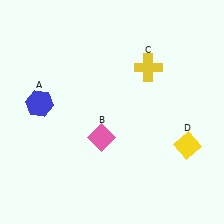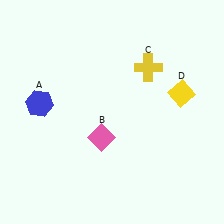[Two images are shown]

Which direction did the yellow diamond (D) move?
The yellow diamond (D) moved up.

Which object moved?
The yellow diamond (D) moved up.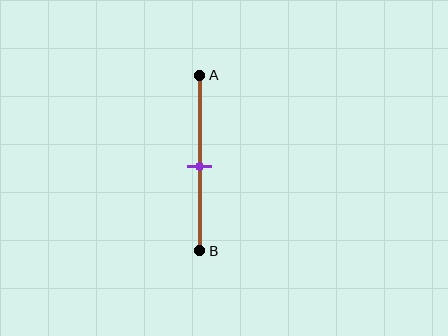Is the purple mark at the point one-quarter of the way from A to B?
No, the mark is at about 50% from A, not at the 25% one-quarter point.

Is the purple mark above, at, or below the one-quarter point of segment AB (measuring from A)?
The purple mark is below the one-quarter point of segment AB.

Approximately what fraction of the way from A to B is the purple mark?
The purple mark is approximately 50% of the way from A to B.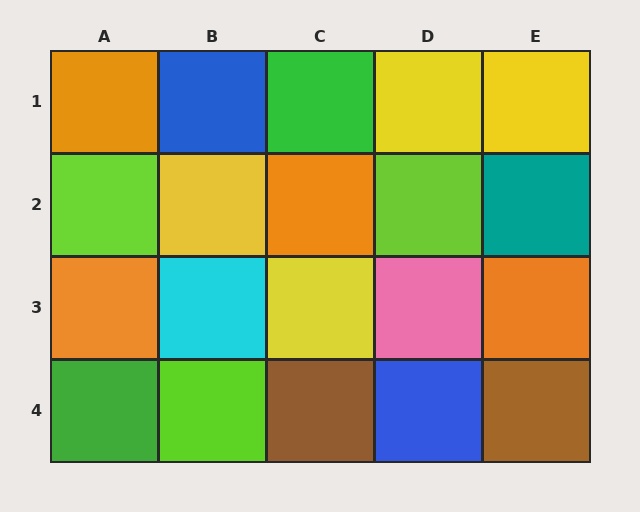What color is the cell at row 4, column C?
Brown.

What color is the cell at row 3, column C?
Yellow.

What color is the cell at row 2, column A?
Lime.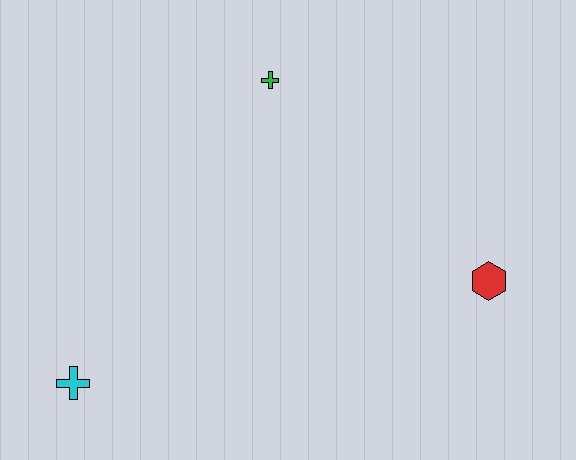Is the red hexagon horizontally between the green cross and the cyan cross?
No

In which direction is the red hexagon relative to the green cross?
The red hexagon is to the right of the green cross.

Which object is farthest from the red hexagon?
The cyan cross is farthest from the red hexagon.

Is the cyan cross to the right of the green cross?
No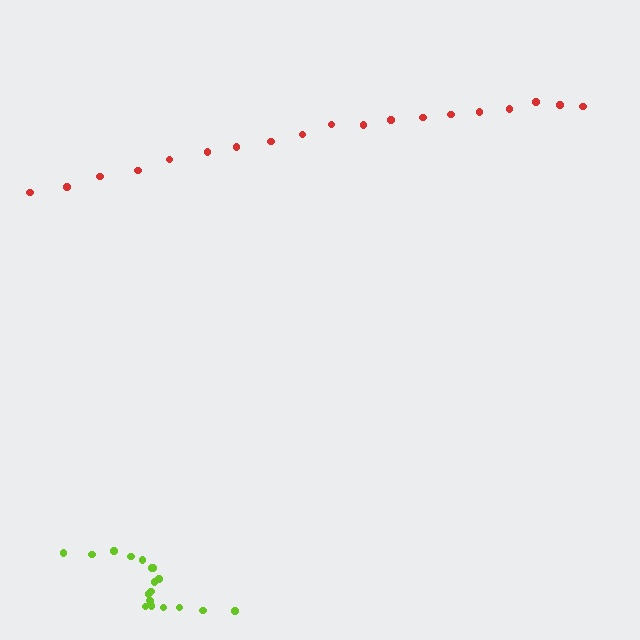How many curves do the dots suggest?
There are 2 distinct paths.